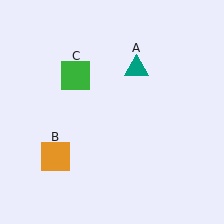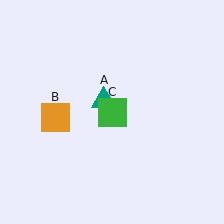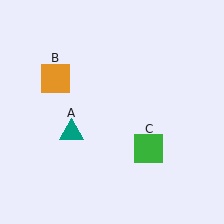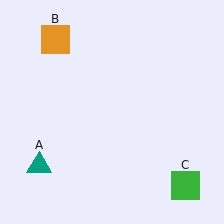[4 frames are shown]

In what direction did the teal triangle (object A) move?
The teal triangle (object A) moved down and to the left.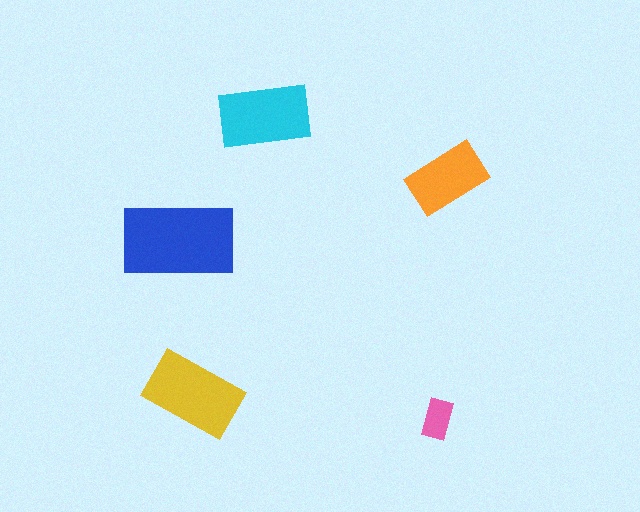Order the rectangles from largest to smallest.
the blue one, the yellow one, the cyan one, the orange one, the pink one.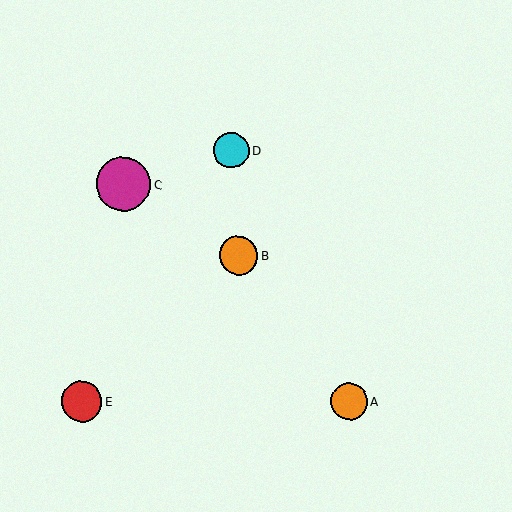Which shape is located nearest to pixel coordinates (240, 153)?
The cyan circle (labeled D) at (231, 150) is nearest to that location.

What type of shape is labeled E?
Shape E is a red circle.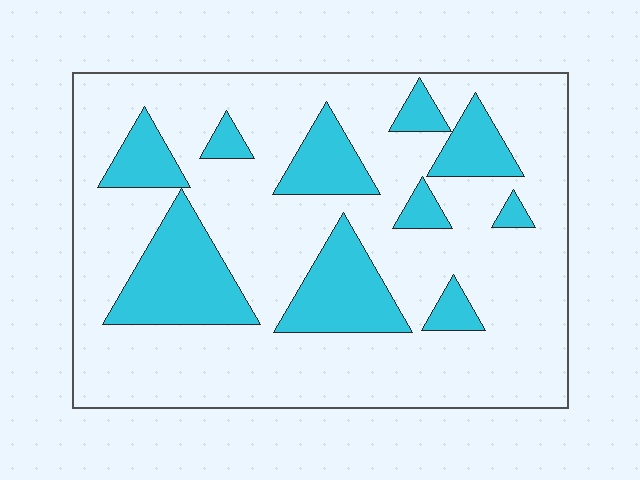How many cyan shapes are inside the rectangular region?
10.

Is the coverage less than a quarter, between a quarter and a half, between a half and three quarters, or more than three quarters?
Less than a quarter.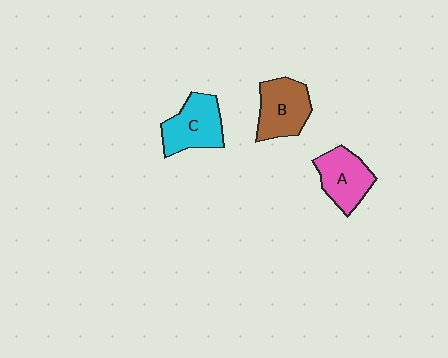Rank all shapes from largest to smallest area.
From largest to smallest: C (cyan), B (brown), A (pink).